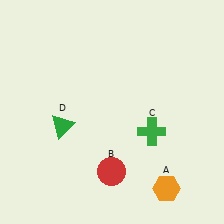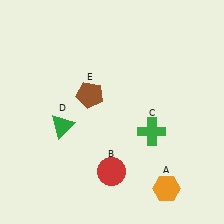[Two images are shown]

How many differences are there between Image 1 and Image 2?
There is 1 difference between the two images.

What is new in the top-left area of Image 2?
A brown pentagon (E) was added in the top-left area of Image 2.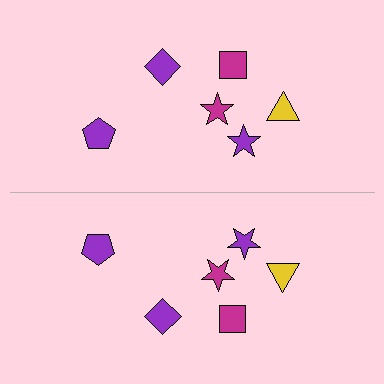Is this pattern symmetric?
Yes, this pattern has bilateral (reflection) symmetry.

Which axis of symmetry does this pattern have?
The pattern has a horizontal axis of symmetry running through the center of the image.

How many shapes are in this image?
There are 12 shapes in this image.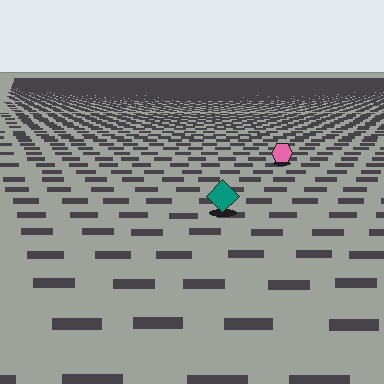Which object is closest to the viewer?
The teal diamond is closest. The texture marks near it are larger and more spread out.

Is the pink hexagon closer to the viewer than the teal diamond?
No. The teal diamond is closer — you can tell from the texture gradient: the ground texture is coarser near it.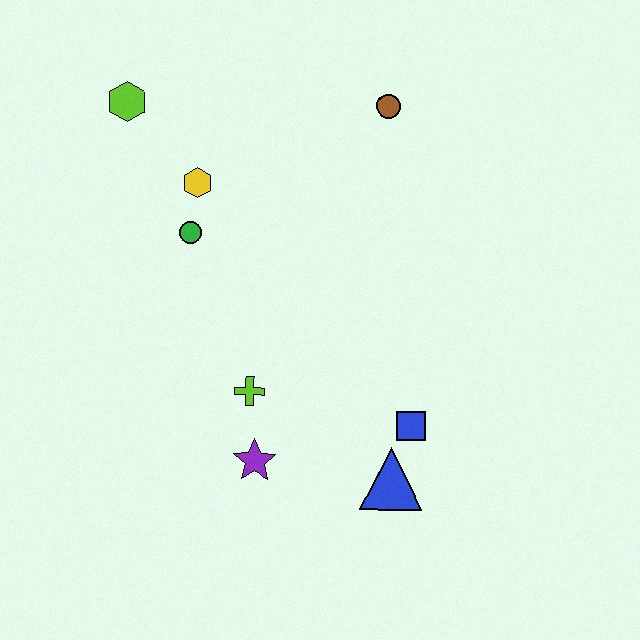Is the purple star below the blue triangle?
No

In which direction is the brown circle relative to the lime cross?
The brown circle is above the lime cross.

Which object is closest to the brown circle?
The yellow hexagon is closest to the brown circle.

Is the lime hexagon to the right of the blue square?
No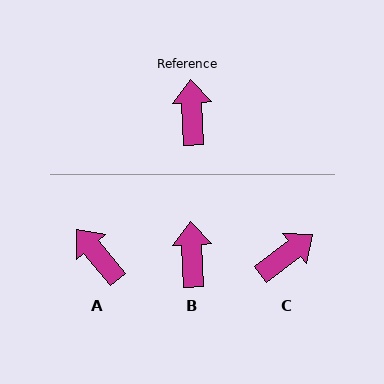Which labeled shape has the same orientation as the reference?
B.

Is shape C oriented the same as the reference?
No, it is off by about 54 degrees.